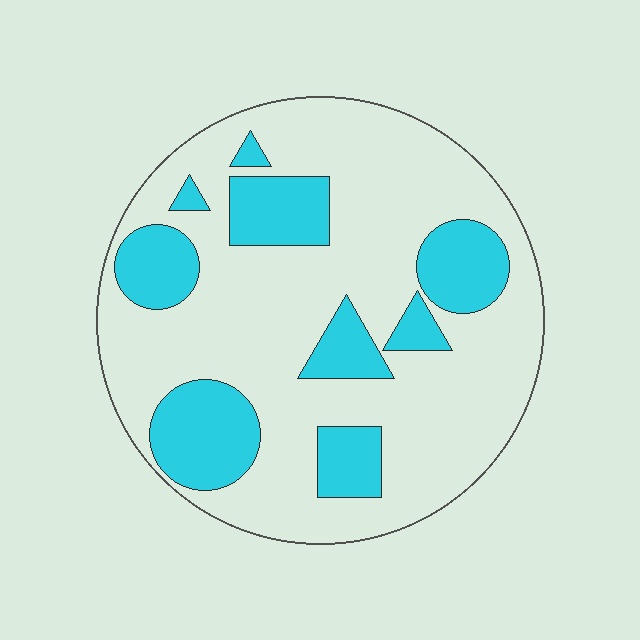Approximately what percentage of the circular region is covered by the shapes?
Approximately 25%.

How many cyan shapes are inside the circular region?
9.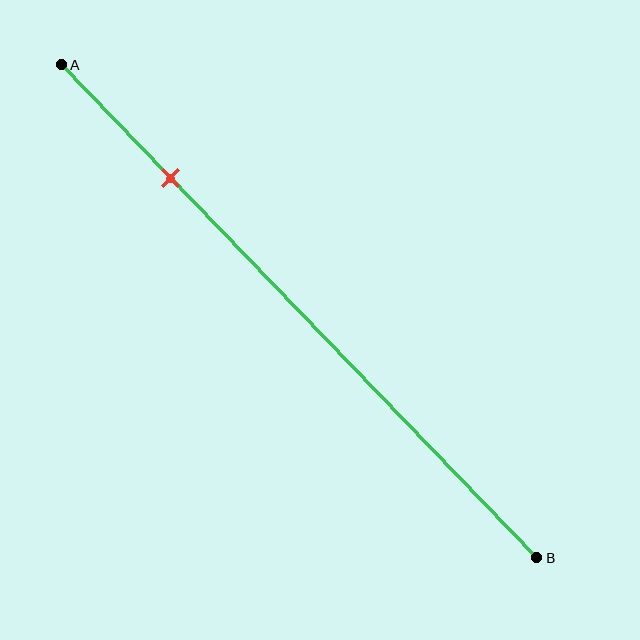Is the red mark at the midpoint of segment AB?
No, the mark is at about 25% from A, not at the 50% midpoint.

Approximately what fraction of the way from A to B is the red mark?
The red mark is approximately 25% of the way from A to B.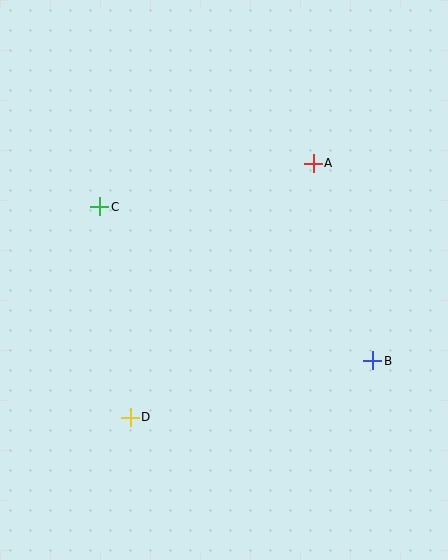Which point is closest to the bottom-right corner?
Point B is closest to the bottom-right corner.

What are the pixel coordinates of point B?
Point B is at (373, 361).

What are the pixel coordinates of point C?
Point C is at (100, 207).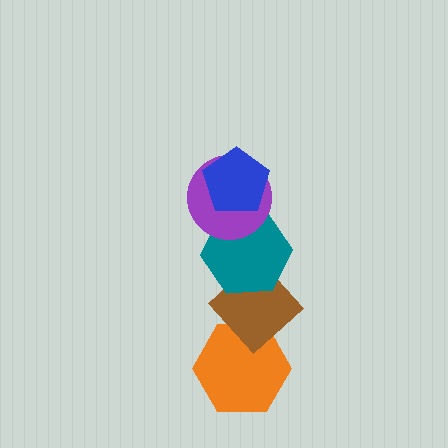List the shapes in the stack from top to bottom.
From top to bottom: the blue pentagon, the purple circle, the teal hexagon, the brown diamond, the orange hexagon.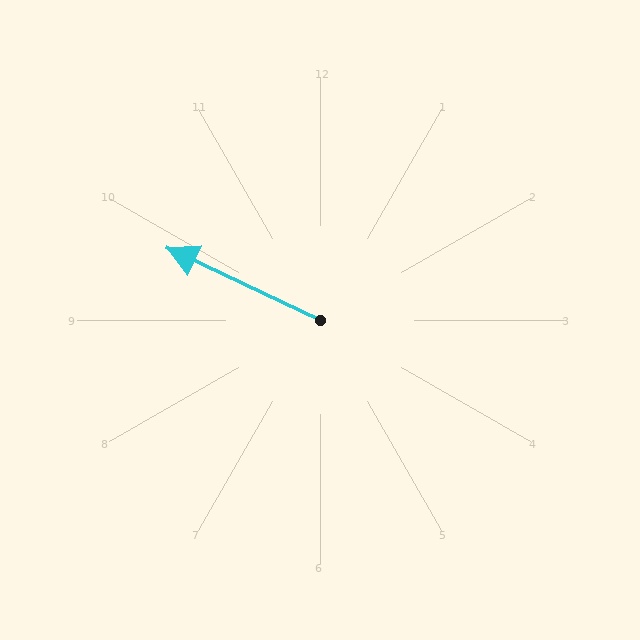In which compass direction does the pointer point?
Northwest.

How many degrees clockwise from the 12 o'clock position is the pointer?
Approximately 295 degrees.